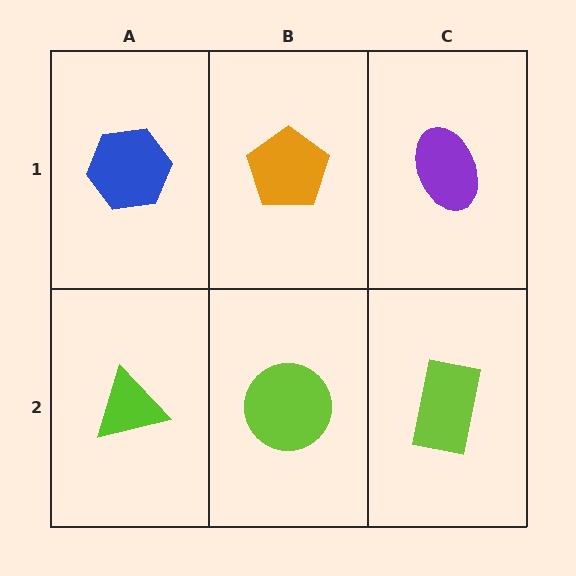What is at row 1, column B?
An orange pentagon.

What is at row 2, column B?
A lime circle.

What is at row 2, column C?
A lime rectangle.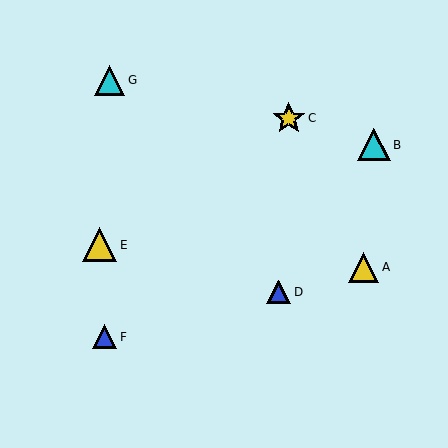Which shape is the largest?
The yellow triangle (labeled E) is the largest.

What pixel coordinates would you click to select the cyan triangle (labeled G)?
Click at (109, 80) to select the cyan triangle G.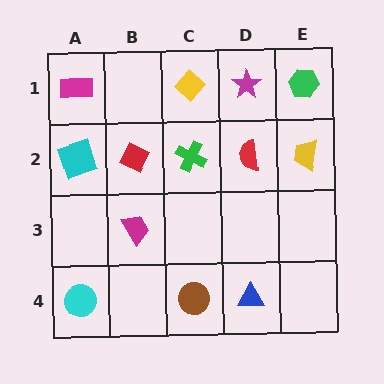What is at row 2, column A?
A cyan square.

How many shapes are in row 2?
5 shapes.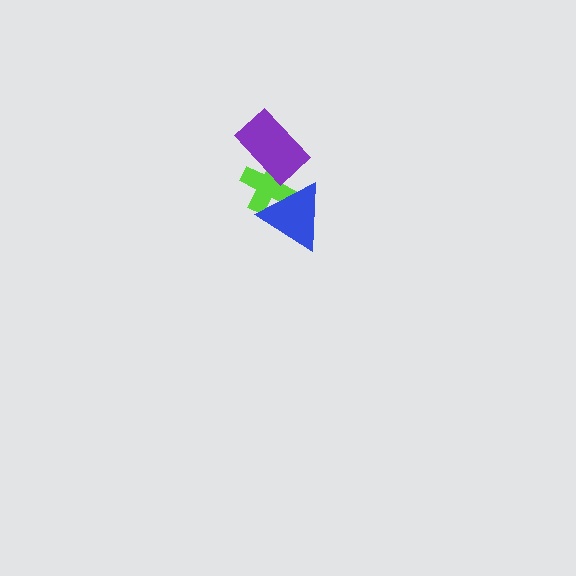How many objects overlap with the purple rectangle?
1 object overlaps with the purple rectangle.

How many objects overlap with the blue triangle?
1 object overlaps with the blue triangle.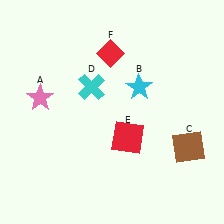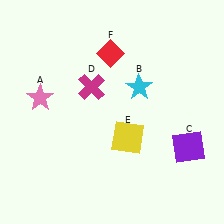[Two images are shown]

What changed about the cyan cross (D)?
In Image 1, D is cyan. In Image 2, it changed to magenta.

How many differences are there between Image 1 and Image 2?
There are 3 differences between the two images.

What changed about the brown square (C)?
In Image 1, C is brown. In Image 2, it changed to purple.